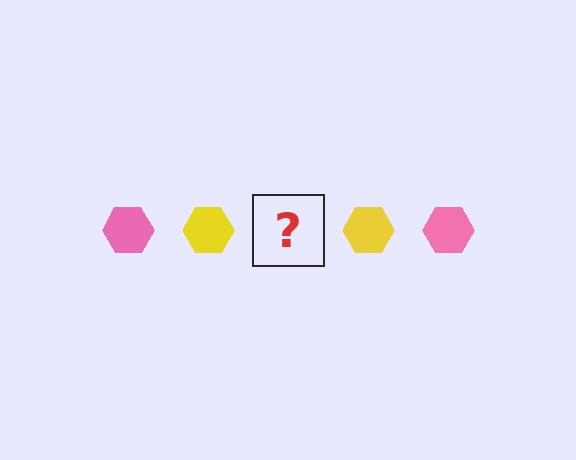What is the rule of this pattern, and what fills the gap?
The rule is that the pattern cycles through pink, yellow hexagons. The gap should be filled with a pink hexagon.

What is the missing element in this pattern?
The missing element is a pink hexagon.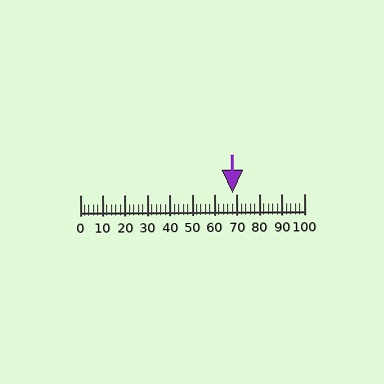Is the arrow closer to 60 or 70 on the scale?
The arrow is closer to 70.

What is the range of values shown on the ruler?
The ruler shows values from 0 to 100.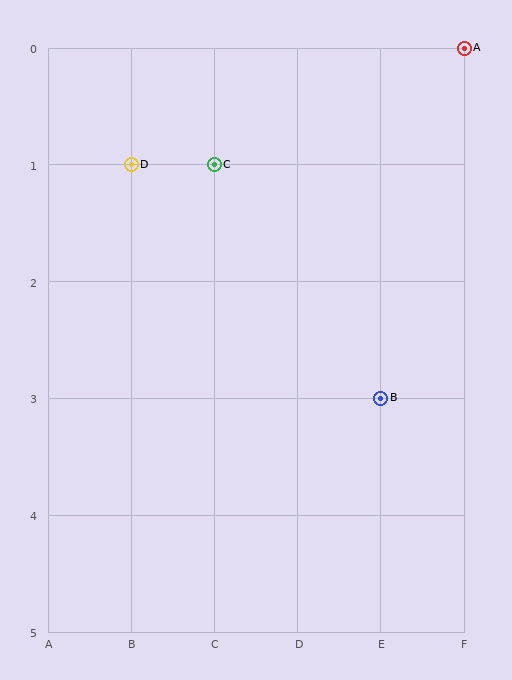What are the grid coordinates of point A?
Point A is at grid coordinates (F, 0).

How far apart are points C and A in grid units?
Points C and A are 3 columns and 1 row apart (about 3.2 grid units diagonally).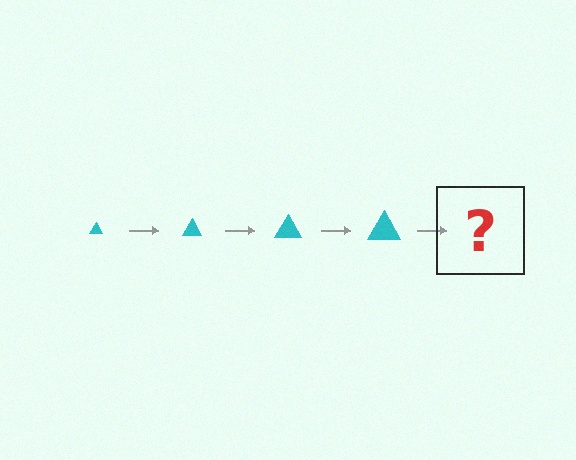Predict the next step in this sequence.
The next step is a cyan triangle, larger than the previous one.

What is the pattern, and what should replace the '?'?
The pattern is that the triangle gets progressively larger each step. The '?' should be a cyan triangle, larger than the previous one.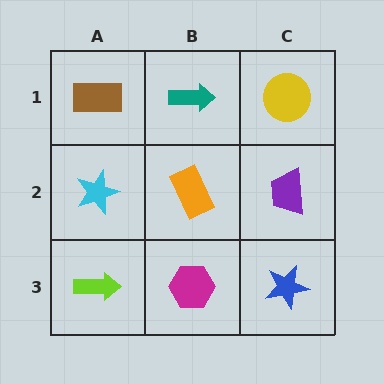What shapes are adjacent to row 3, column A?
A cyan star (row 2, column A), a magenta hexagon (row 3, column B).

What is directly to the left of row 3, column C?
A magenta hexagon.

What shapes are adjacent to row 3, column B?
An orange rectangle (row 2, column B), a lime arrow (row 3, column A), a blue star (row 3, column C).